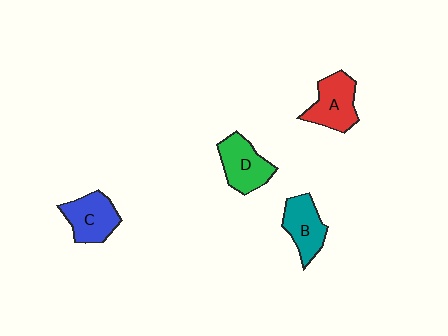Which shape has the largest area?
Shape D (green).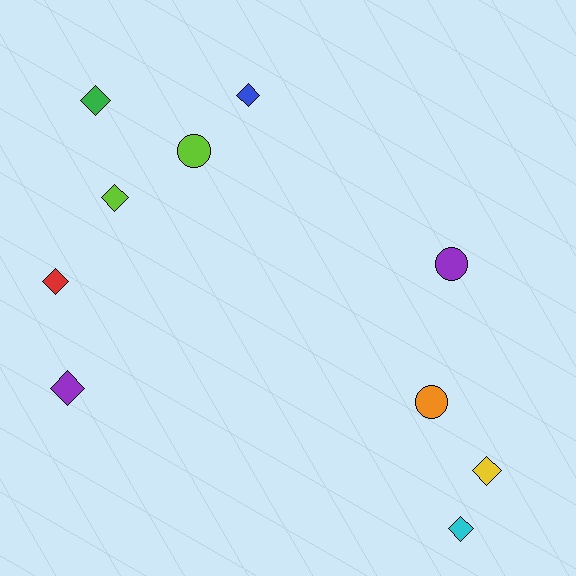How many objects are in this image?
There are 10 objects.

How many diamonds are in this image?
There are 7 diamonds.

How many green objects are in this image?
There is 1 green object.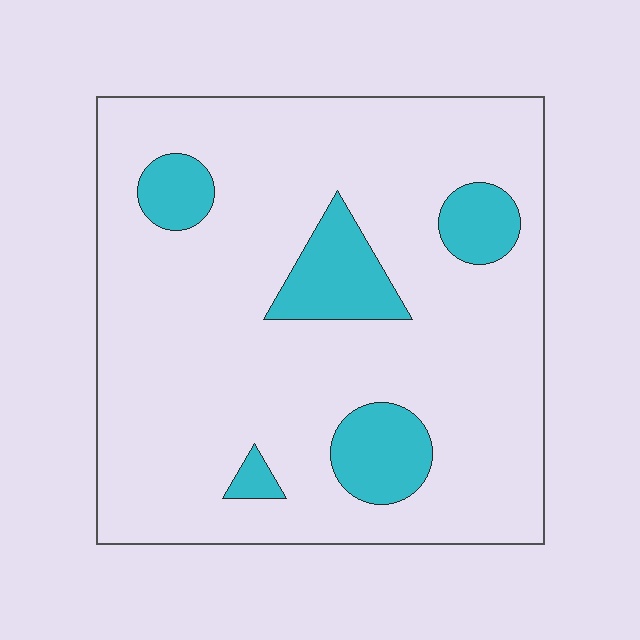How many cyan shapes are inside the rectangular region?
5.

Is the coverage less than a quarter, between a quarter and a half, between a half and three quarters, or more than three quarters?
Less than a quarter.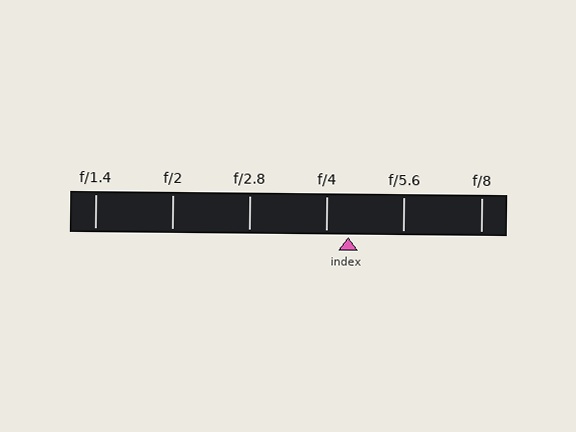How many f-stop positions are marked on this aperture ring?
There are 6 f-stop positions marked.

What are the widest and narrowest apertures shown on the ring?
The widest aperture shown is f/1.4 and the narrowest is f/8.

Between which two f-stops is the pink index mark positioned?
The index mark is between f/4 and f/5.6.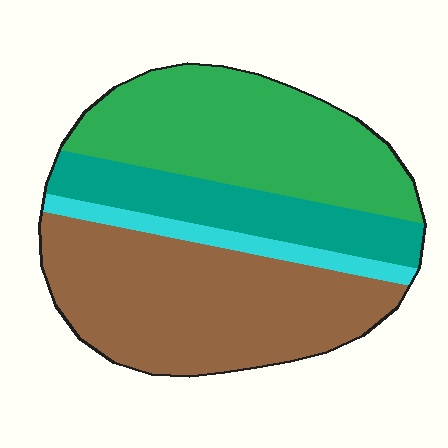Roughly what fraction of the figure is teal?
Teal takes up about one sixth (1/6) of the figure.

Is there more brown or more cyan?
Brown.